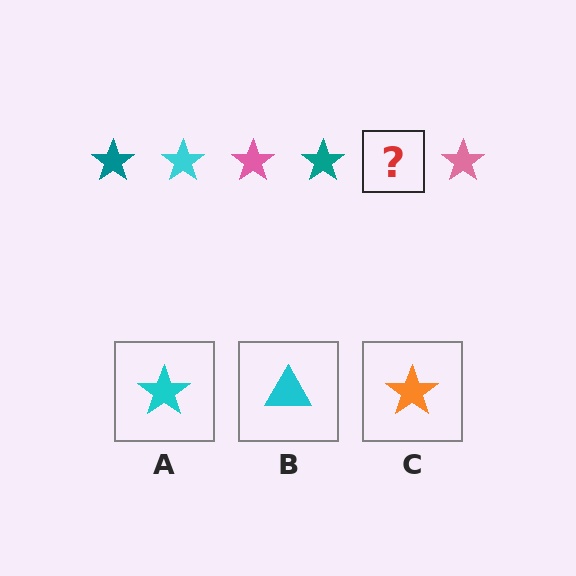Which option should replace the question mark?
Option A.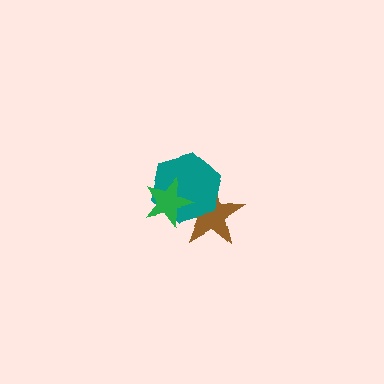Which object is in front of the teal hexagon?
The green star is in front of the teal hexagon.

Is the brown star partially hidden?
Yes, it is partially covered by another shape.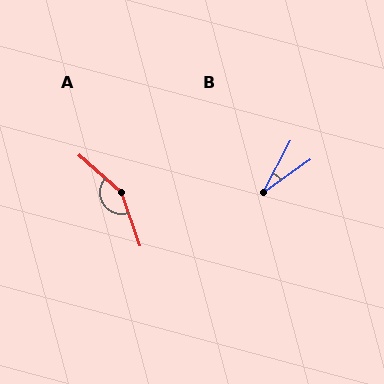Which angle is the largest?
A, at approximately 151 degrees.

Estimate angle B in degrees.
Approximately 27 degrees.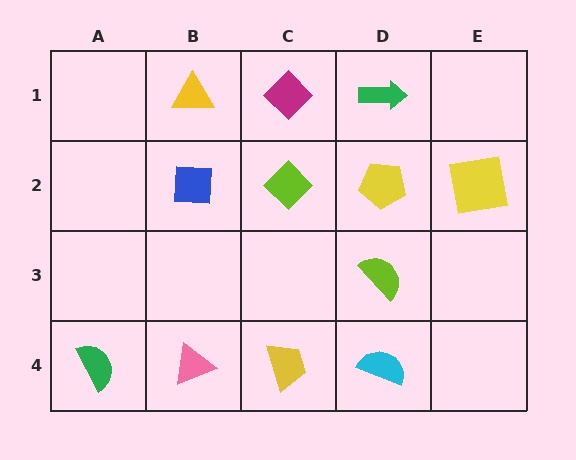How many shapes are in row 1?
3 shapes.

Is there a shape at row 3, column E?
No, that cell is empty.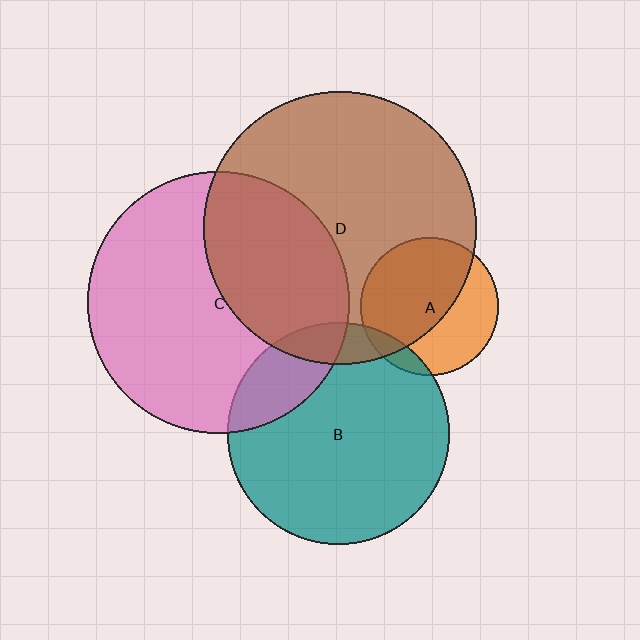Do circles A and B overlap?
Yes.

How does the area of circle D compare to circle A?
Approximately 3.9 times.